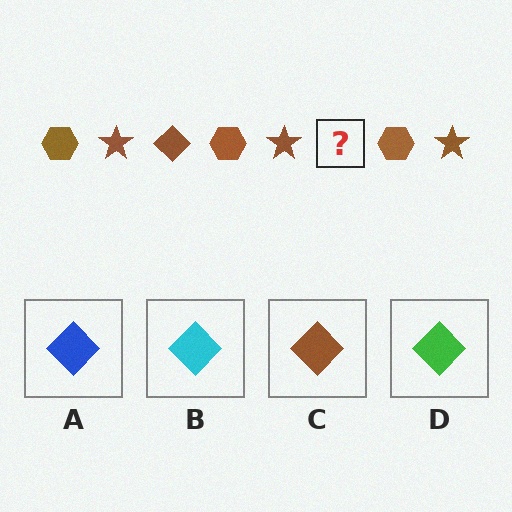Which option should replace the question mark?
Option C.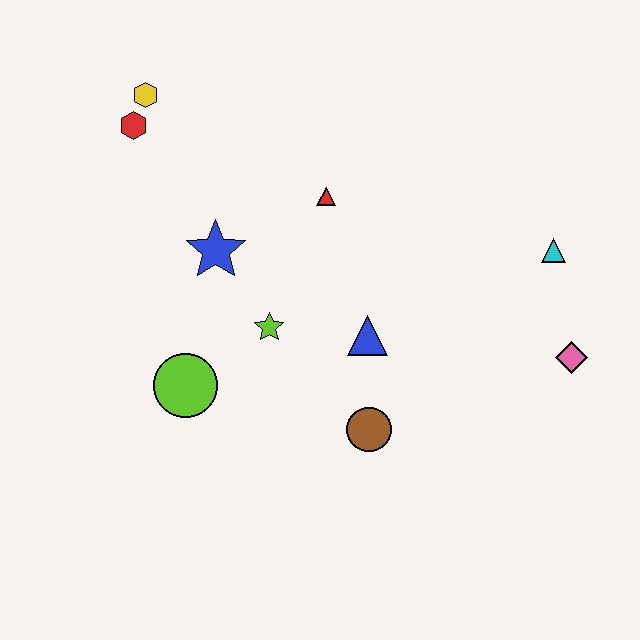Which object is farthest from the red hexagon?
The pink diamond is farthest from the red hexagon.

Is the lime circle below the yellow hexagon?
Yes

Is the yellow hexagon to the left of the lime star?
Yes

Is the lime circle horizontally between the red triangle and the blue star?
No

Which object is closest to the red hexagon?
The yellow hexagon is closest to the red hexagon.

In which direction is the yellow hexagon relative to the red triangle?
The yellow hexagon is to the left of the red triangle.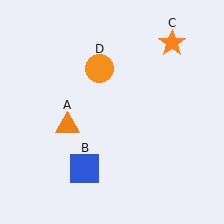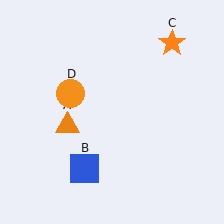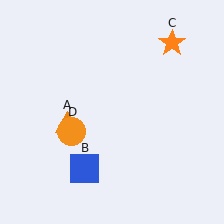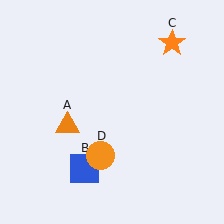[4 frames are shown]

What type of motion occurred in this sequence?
The orange circle (object D) rotated counterclockwise around the center of the scene.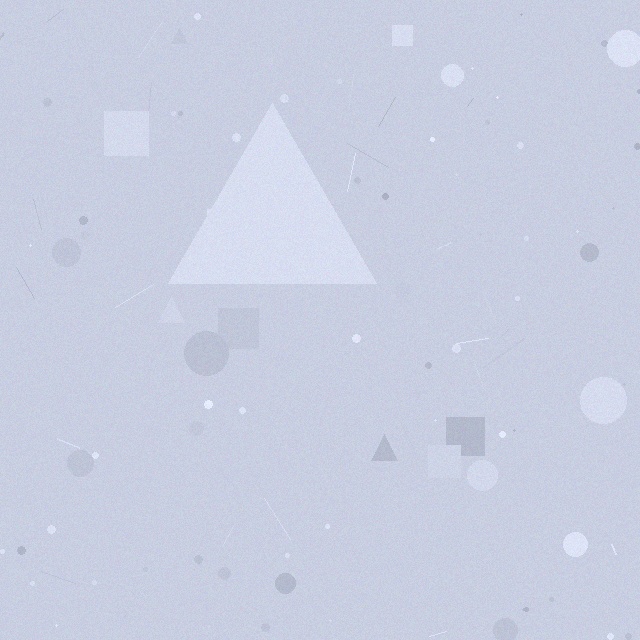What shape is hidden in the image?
A triangle is hidden in the image.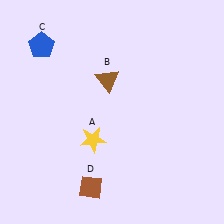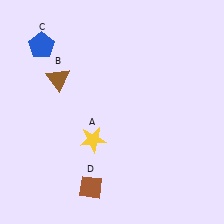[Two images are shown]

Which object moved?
The brown triangle (B) moved left.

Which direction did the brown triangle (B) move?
The brown triangle (B) moved left.